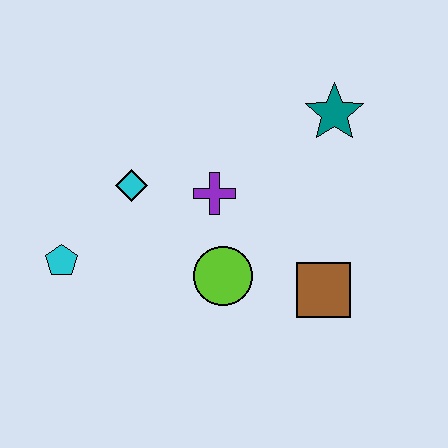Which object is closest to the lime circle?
The purple cross is closest to the lime circle.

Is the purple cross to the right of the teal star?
No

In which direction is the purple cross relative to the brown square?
The purple cross is to the left of the brown square.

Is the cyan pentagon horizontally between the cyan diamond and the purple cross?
No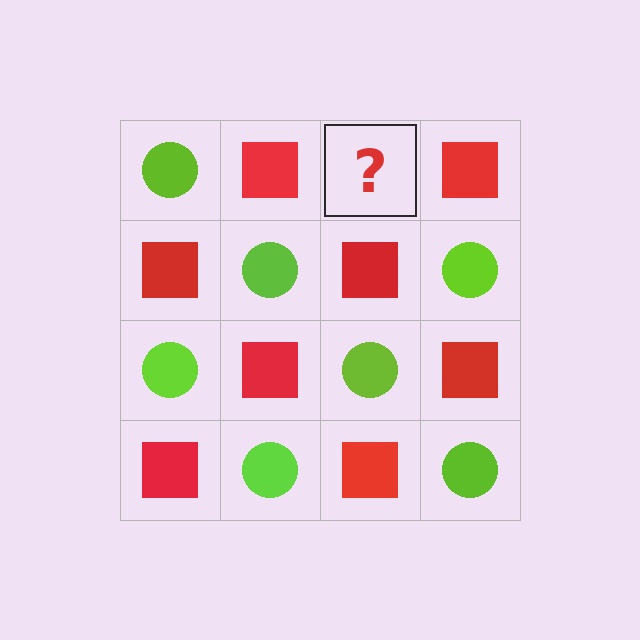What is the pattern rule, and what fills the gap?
The rule is that it alternates lime circle and red square in a checkerboard pattern. The gap should be filled with a lime circle.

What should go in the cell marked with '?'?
The missing cell should contain a lime circle.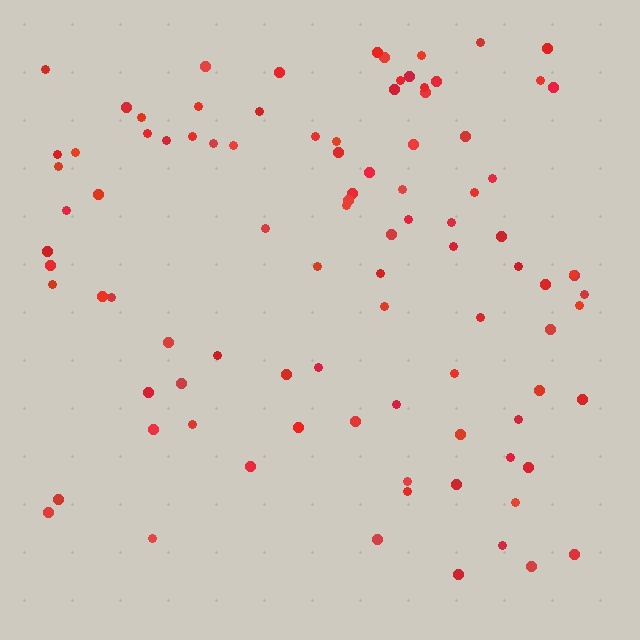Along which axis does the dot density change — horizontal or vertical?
Vertical.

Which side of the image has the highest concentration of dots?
The top.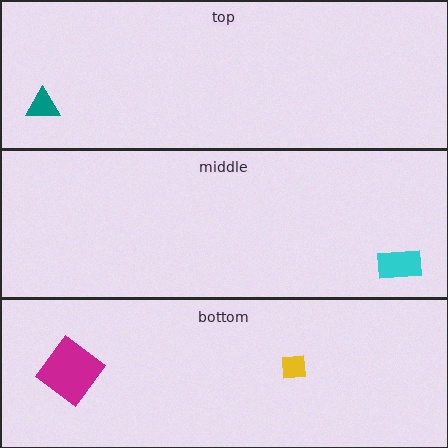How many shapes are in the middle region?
1.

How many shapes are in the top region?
1.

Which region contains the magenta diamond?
The bottom region.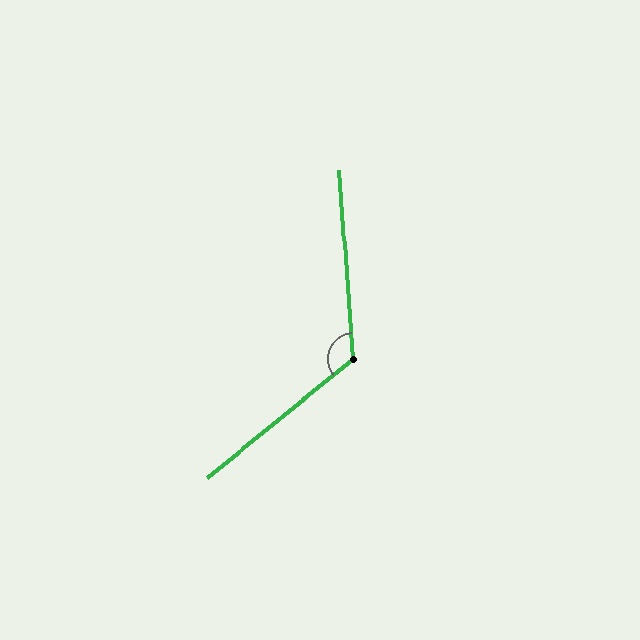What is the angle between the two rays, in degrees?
Approximately 125 degrees.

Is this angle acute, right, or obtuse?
It is obtuse.